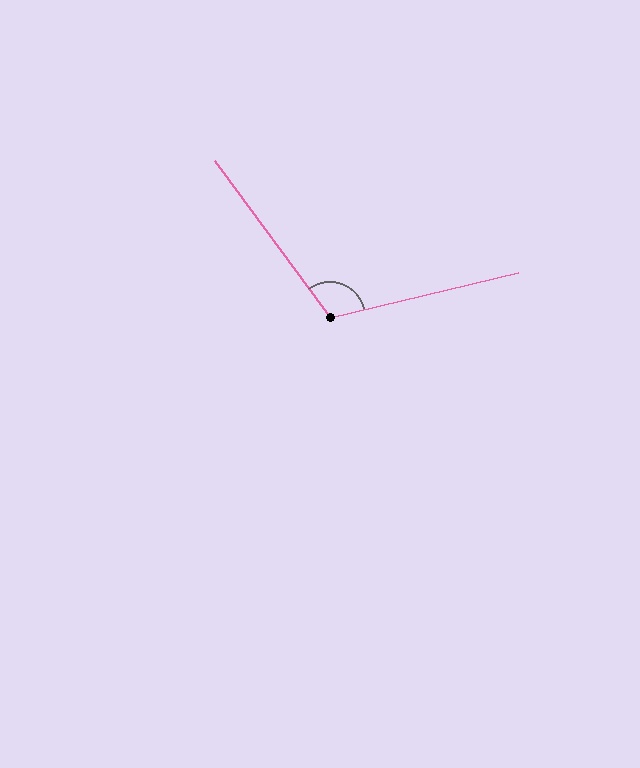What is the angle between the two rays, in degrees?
Approximately 113 degrees.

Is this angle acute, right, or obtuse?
It is obtuse.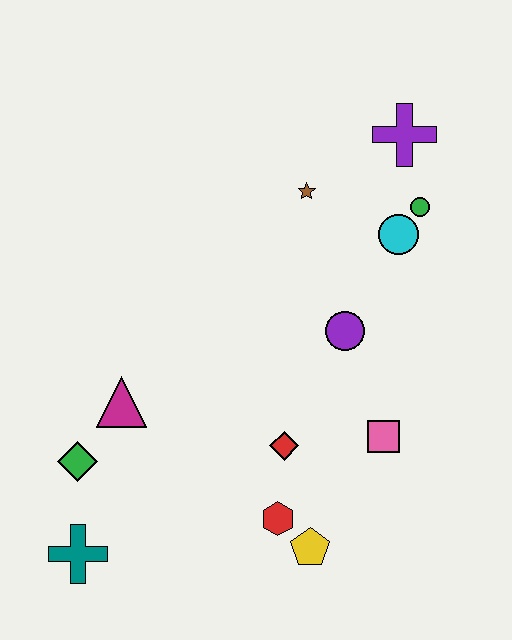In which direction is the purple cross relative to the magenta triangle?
The purple cross is to the right of the magenta triangle.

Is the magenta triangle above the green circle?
No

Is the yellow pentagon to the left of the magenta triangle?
No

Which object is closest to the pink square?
The red diamond is closest to the pink square.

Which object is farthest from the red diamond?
The purple cross is farthest from the red diamond.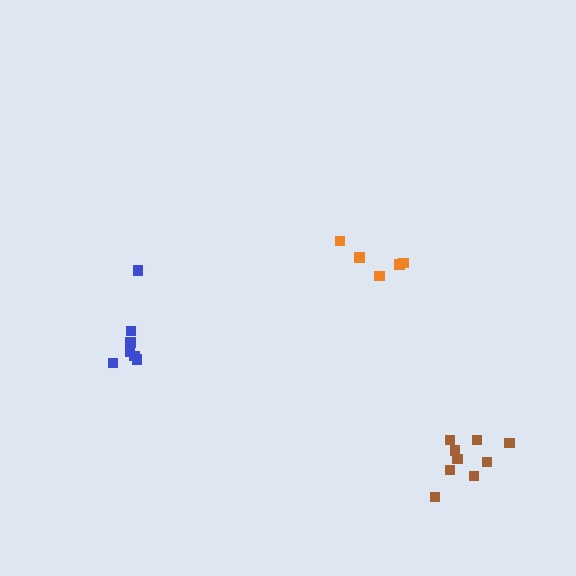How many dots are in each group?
Group 1: 8 dots, Group 2: 5 dots, Group 3: 9 dots (22 total).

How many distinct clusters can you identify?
There are 3 distinct clusters.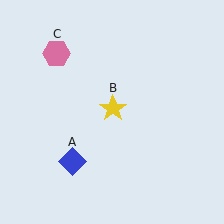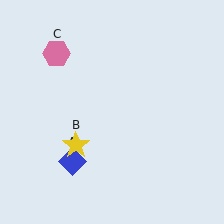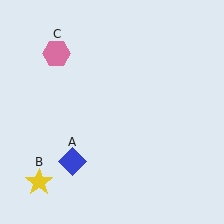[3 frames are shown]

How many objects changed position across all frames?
1 object changed position: yellow star (object B).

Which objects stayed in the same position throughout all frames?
Blue diamond (object A) and pink hexagon (object C) remained stationary.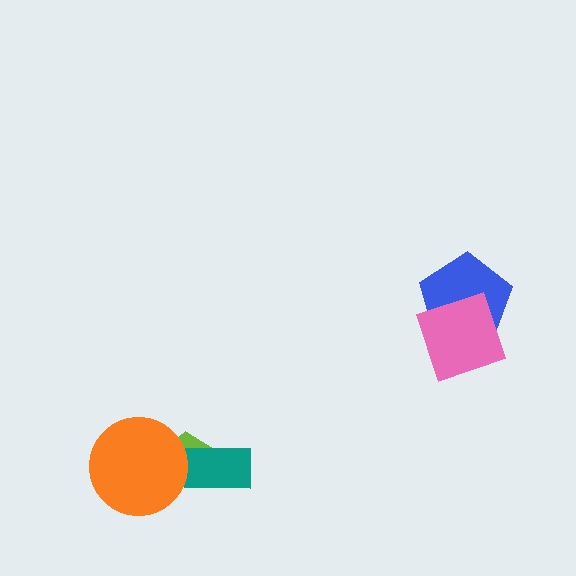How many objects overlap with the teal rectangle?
1 object overlaps with the teal rectangle.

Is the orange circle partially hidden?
No, no other shape covers it.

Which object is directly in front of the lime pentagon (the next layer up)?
The teal rectangle is directly in front of the lime pentagon.